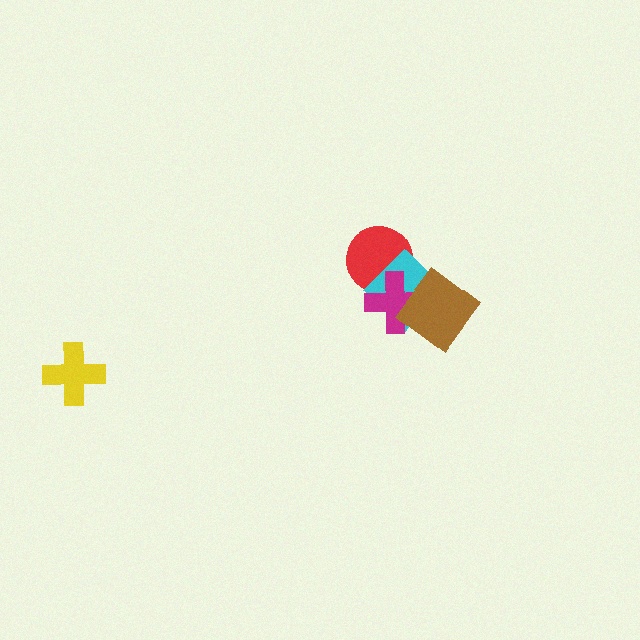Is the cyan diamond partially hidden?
Yes, it is partially covered by another shape.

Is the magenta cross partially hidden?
Yes, it is partially covered by another shape.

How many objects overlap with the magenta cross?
3 objects overlap with the magenta cross.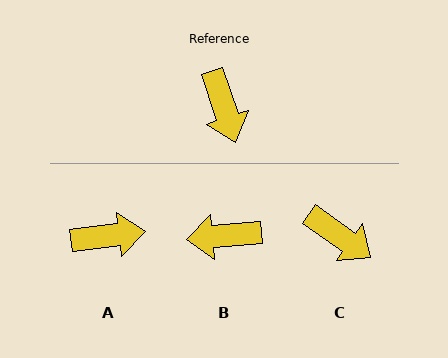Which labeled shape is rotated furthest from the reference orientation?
B, about 103 degrees away.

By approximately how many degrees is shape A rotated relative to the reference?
Approximately 79 degrees counter-clockwise.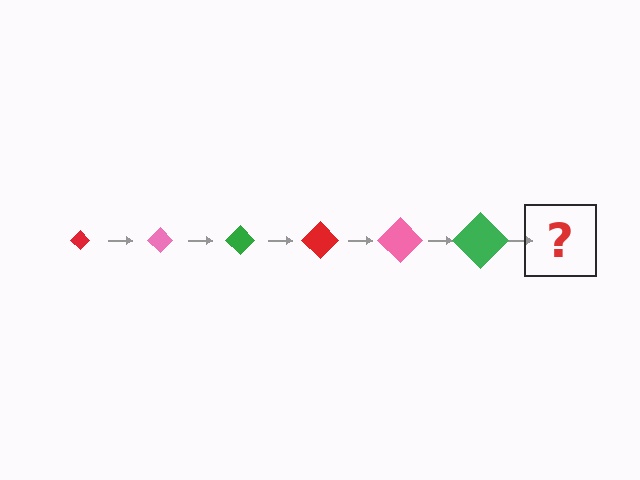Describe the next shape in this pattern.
It should be a red diamond, larger than the previous one.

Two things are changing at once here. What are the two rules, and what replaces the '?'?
The two rules are that the diamond grows larger each step and the color cycles through red, pink, and green. The '?' should be a red diamond, larger than the previous one.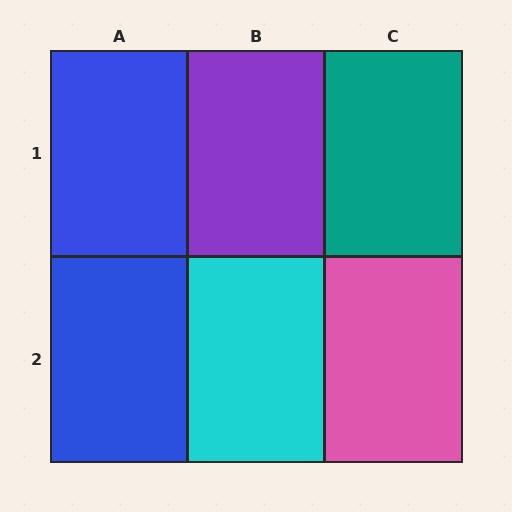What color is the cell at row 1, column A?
Blue.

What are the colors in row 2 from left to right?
Blue, cyan, pink.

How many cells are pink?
1 cell is pink.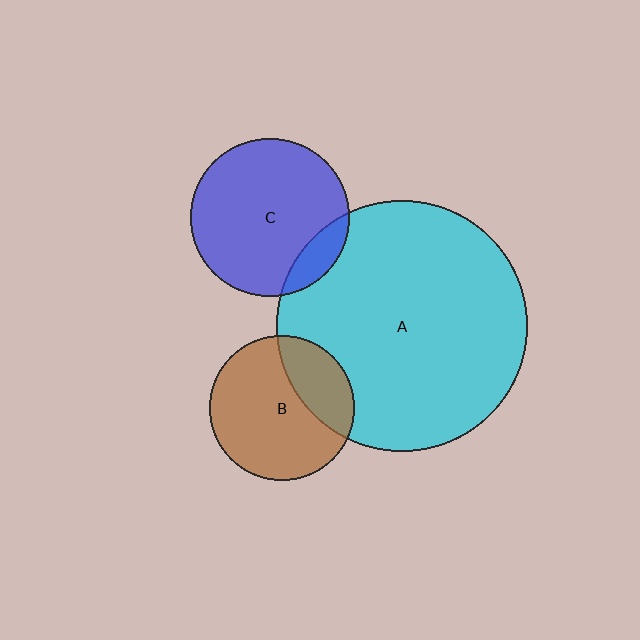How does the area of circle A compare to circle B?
Approximately 3.0 times.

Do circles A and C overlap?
Yes.